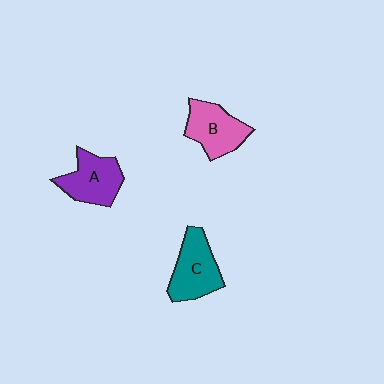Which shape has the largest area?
Shape C (teal).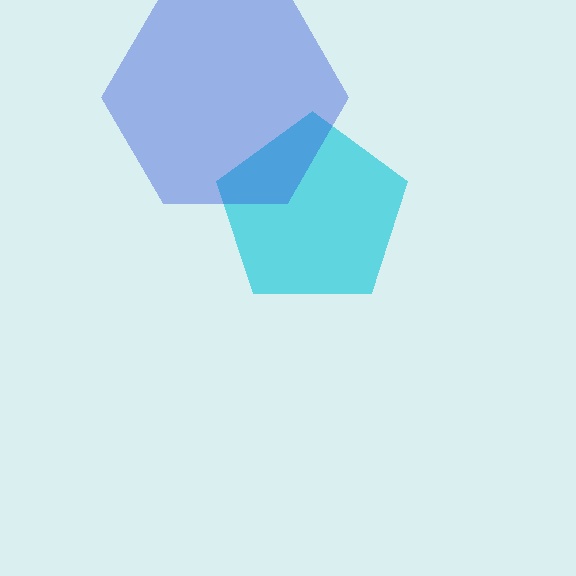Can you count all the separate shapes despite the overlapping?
Yes, there are 2 separate shapes.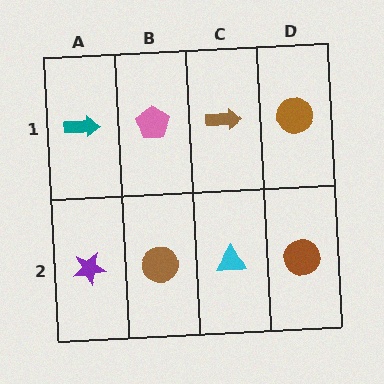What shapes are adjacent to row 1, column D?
A brown circle (row 2, column D), a brown arrow (row 1, column C).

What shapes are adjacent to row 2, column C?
A brown arrow (row 1, column C), a brown circle (row 2, column B), a brown circle (row 2, column D).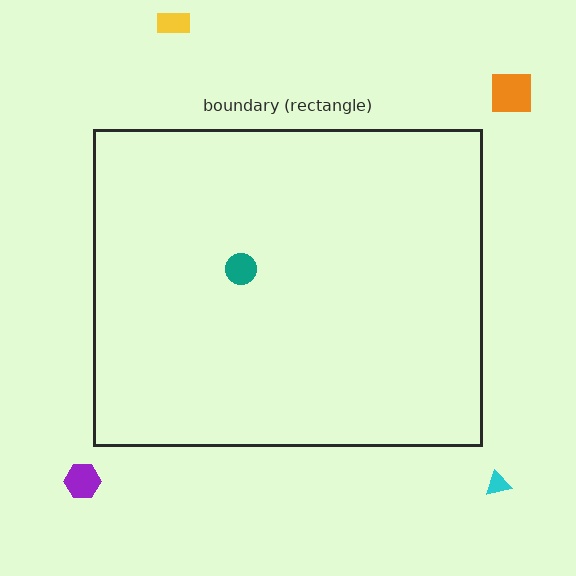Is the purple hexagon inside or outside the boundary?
Outside.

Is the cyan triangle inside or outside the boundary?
Outside.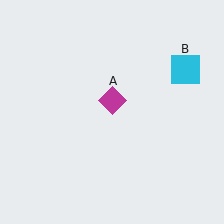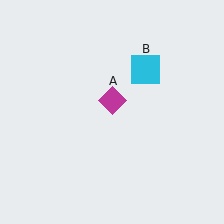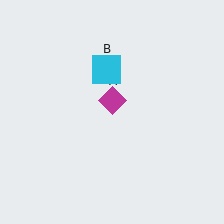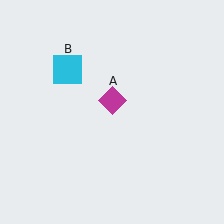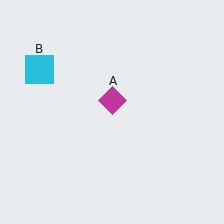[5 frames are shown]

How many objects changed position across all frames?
1 object changed position: cyan square (object B).